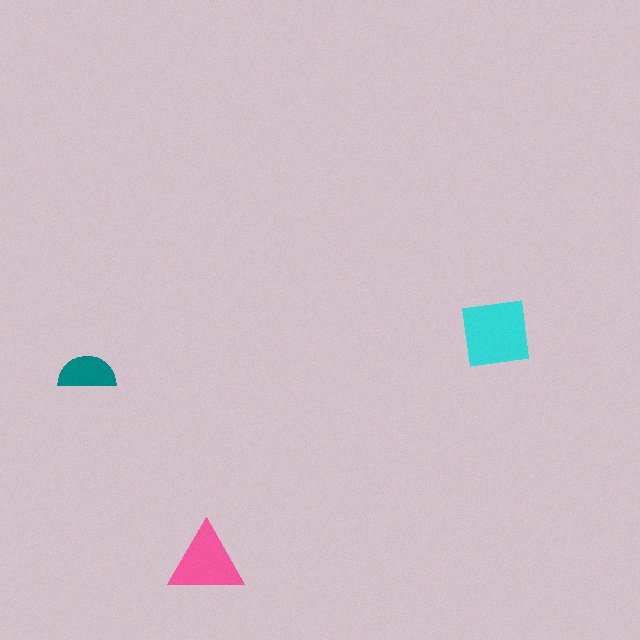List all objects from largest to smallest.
The cyan square, the pink triangle, the teal semicircle.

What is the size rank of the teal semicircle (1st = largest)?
3rd.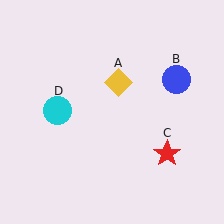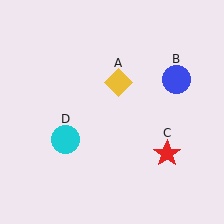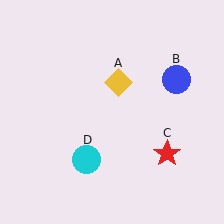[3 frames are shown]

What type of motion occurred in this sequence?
The cyan circle (object D) rotated counterclockwise around the center of the scene.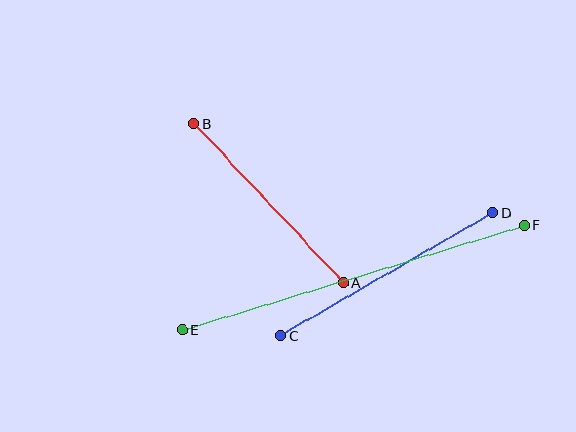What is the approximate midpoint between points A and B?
The midpoint is at approximately (269, 203) pixels.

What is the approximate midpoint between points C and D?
The midpoint is at approximately (387, 274) pixels.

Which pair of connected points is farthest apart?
Points E and F are farthest apart.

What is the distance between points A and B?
The distance is approximately 218 pixels.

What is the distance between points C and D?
The distance is approximately 245 pixels.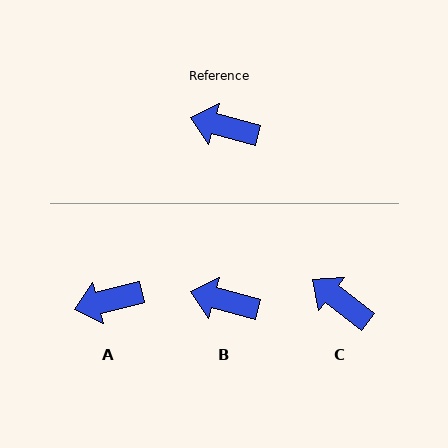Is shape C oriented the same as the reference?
No, it is off by about 22 degrees.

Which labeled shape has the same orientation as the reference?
B.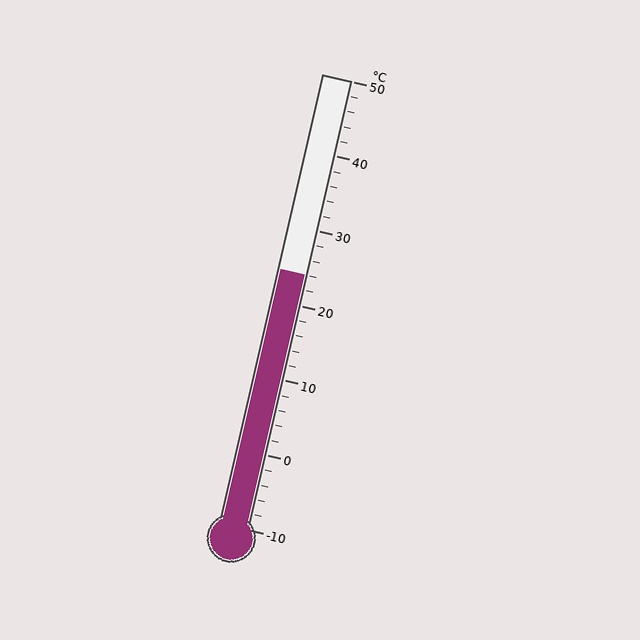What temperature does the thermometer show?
The thermometer shows approximately 24°C.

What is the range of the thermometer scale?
The thermometer scale ranges from -10°C to 50°C.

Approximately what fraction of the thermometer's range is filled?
The thermometer is filled to approximately 55% of its range.